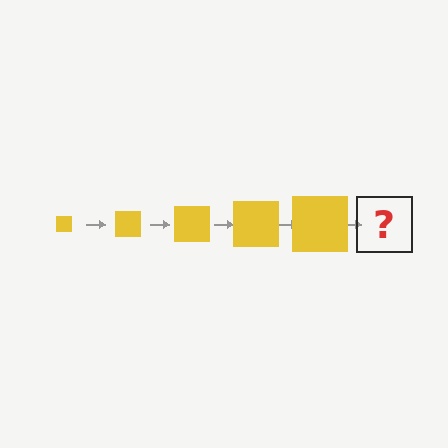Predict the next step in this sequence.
The next step is a yellow square, larger than the previous one.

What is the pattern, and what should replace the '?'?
The pattern is that the square gets progressively larger each step. The '?' should be a yellow square, larger than the previous one.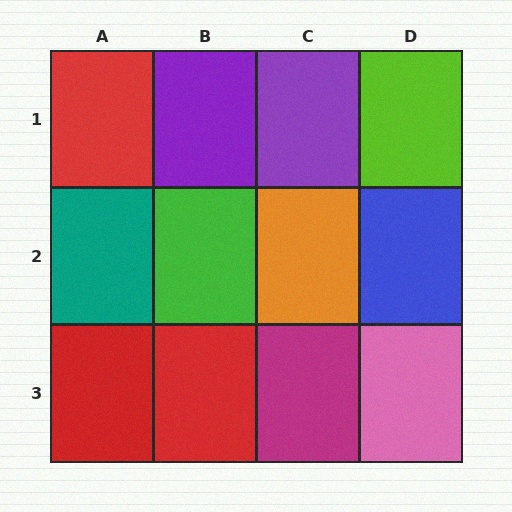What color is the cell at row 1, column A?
Red.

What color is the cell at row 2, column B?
Green.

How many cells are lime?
1 cell is lime.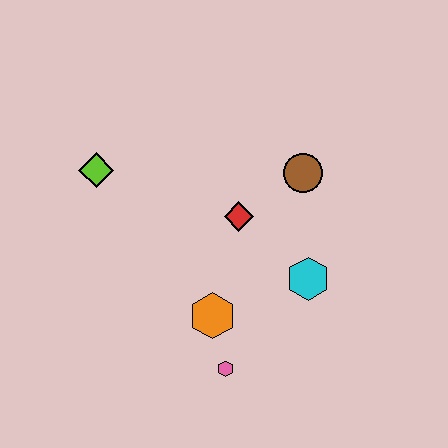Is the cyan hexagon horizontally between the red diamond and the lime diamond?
No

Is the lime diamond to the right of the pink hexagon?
No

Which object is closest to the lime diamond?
The red diamond is closest to the lime diamond.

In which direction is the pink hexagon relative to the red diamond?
The pink hexagon is below the red diamond.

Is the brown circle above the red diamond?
Yes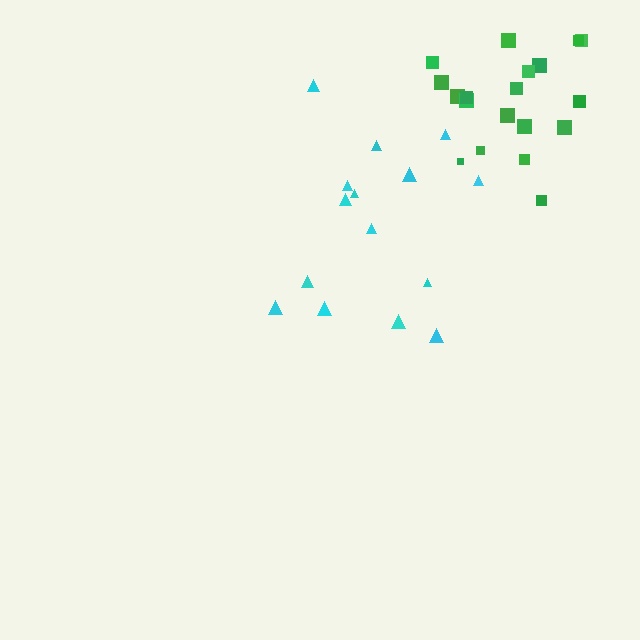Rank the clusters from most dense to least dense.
green, cyan.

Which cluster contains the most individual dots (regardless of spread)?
Green (19).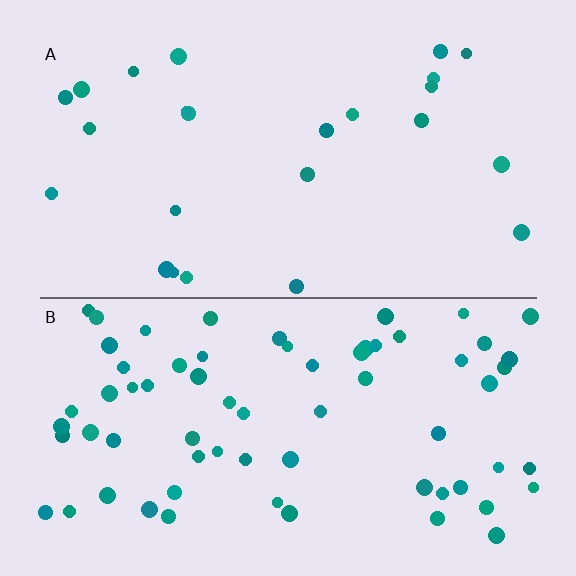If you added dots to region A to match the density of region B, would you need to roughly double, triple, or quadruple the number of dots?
Approximately triple.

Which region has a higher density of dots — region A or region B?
B (the bottom).